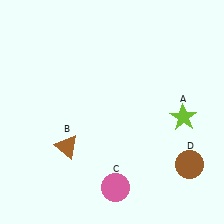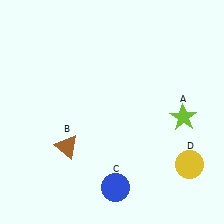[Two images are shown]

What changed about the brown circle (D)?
In Image 1, D is brown. In Image 2, it changed to yellow.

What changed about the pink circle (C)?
In Image 1, C is pink. In Image 2, it changed to blue.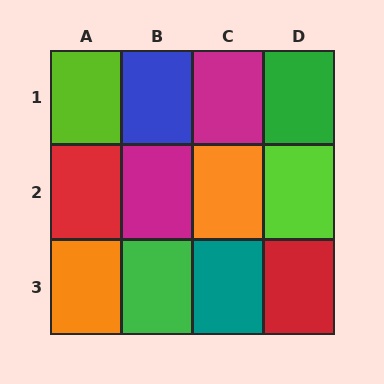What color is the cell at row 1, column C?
Magenta.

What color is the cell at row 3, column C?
Teal.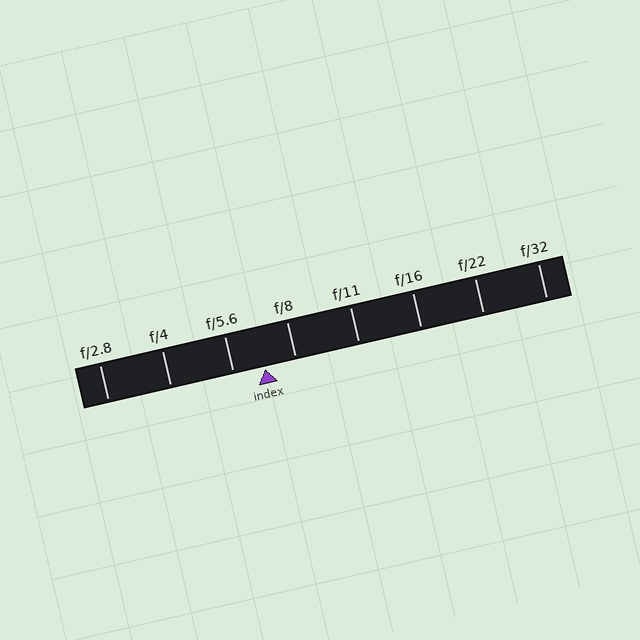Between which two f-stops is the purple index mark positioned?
The index mark is between f/5.6 and f/8.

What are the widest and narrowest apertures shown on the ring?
The widest aperture shown is f/2.8 and the narrowest is f/32.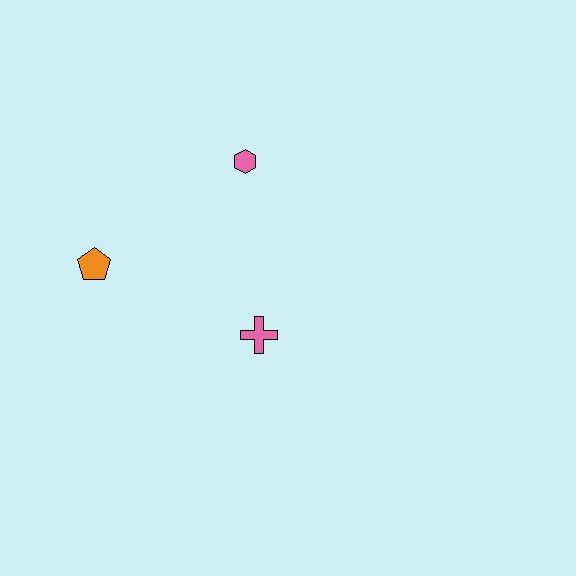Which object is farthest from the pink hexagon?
The orange pentagon is farthest from the pink hexagon.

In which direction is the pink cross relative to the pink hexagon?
The pink cross is below the pink hexagon.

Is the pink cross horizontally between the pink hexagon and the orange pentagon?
No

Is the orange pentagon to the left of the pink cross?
Yes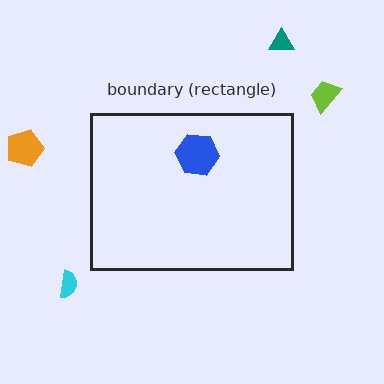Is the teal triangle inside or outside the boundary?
Outside.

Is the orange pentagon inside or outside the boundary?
Outside.